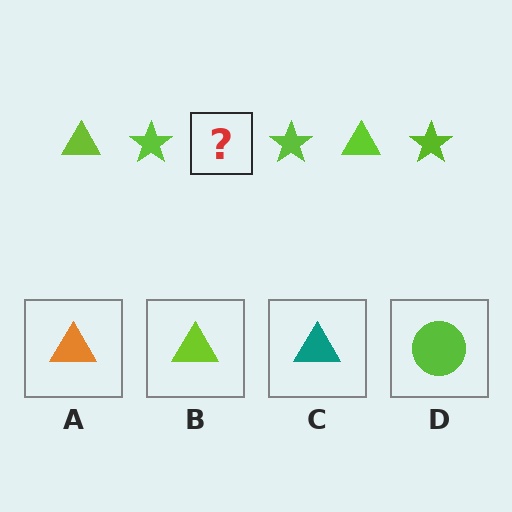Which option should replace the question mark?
Option B.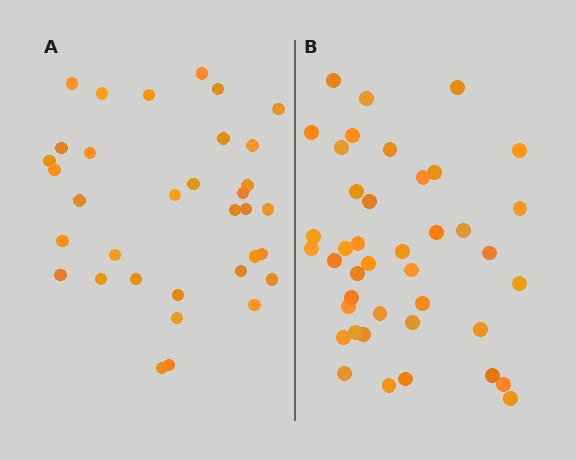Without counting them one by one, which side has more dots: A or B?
Region B (the right region) has more dots.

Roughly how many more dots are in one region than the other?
Region B has roughly 8 or so more dots than region A.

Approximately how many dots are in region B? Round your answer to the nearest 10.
About 40 dots. (The exact count is 41, which rounds to 40.)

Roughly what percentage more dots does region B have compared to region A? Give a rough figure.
About 20% more.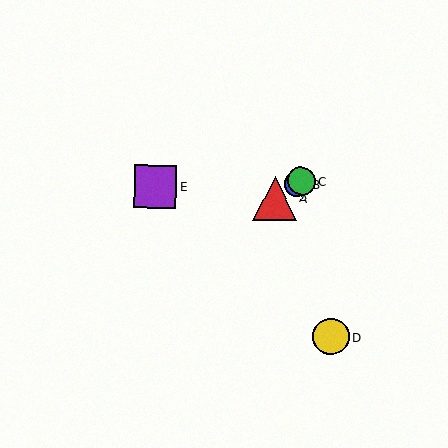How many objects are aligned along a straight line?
3 objects (A, B, C) are aligned along a straight line.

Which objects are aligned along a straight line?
Objects A, B, C are aligned along a straight line.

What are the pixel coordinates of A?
Object A is at (275, 198).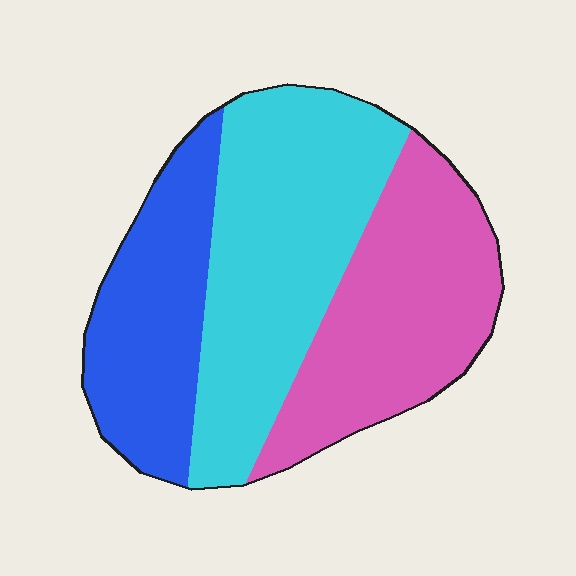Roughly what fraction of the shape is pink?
Pink covers 34% of the shape.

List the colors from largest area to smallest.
From largest to smallest: cyan, pink, blue.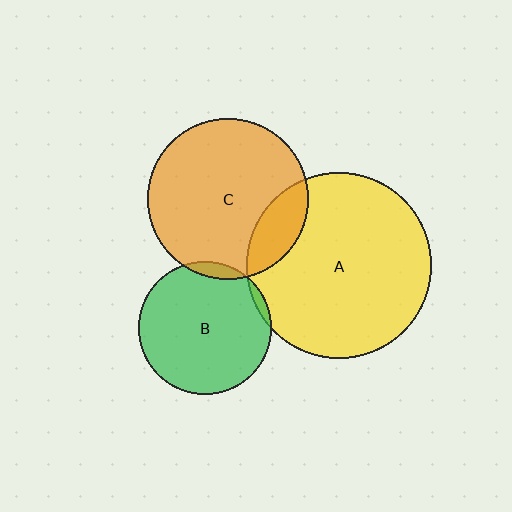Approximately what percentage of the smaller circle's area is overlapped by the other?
Approximately 15%.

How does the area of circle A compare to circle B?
Approximately 1.9 times.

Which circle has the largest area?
Circle A (yellow).